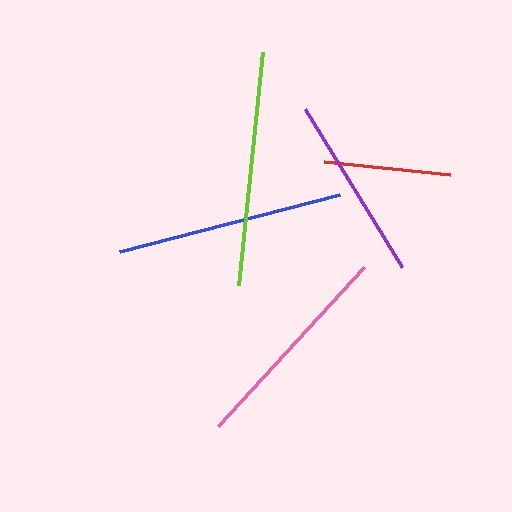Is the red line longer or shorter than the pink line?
The pink line is longer than the red line.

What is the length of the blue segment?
The blue segment is approximately 228 pixels long.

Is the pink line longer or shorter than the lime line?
The lime line is longer than the pink line.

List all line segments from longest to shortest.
From longest to shortest: lime, blue, pink, purple, red.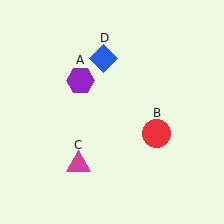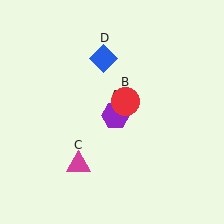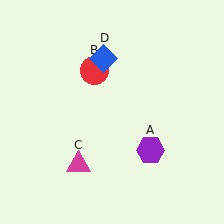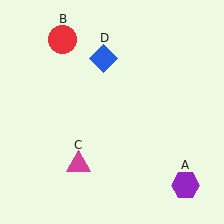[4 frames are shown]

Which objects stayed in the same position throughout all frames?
Magenta triangle (object C) and blue diamond (object D) remained stationary.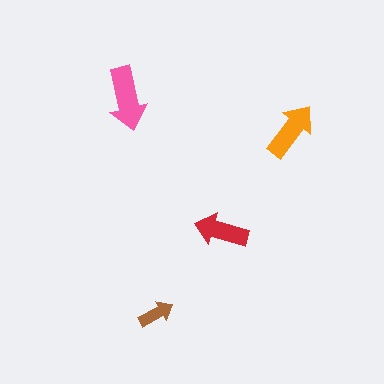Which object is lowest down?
The brown arrow is bottommost.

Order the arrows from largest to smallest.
the pink one, the orange one, the red one, the brown one.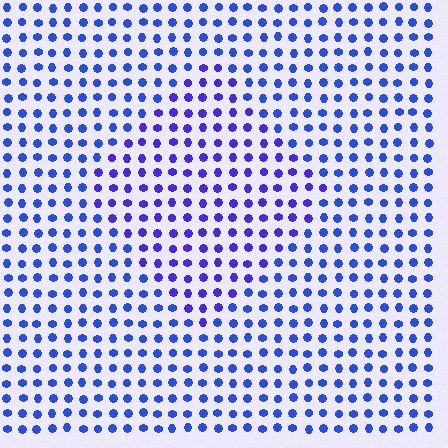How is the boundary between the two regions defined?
The boundary is defined purely by a slight shift in hue (about 23 degrees). Spacing, size, and orientation are identical on both sides.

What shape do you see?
I see a diamond.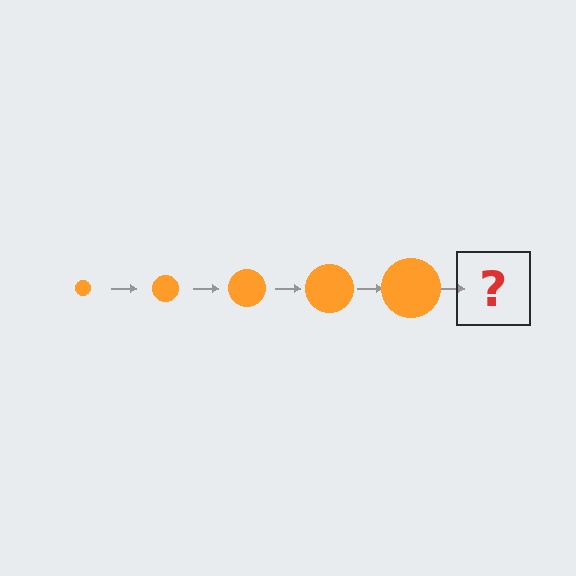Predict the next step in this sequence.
The next step is an orange circle, larger than the previous one.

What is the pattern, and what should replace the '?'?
The pattern is that the circle gets progressively larger each step. The '?' should be an orange circle, larger than the previous one.